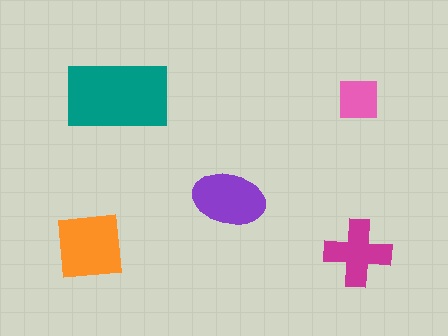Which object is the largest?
The teal rectangle.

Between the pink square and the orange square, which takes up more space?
The orange square.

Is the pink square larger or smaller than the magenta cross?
Smaller.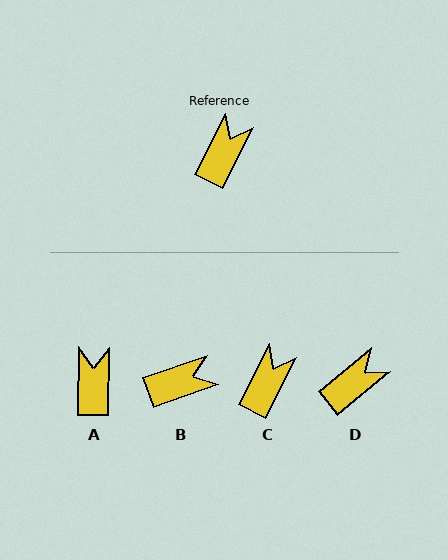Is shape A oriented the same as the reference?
No, it is off by about 26 degrees.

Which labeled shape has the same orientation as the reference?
C.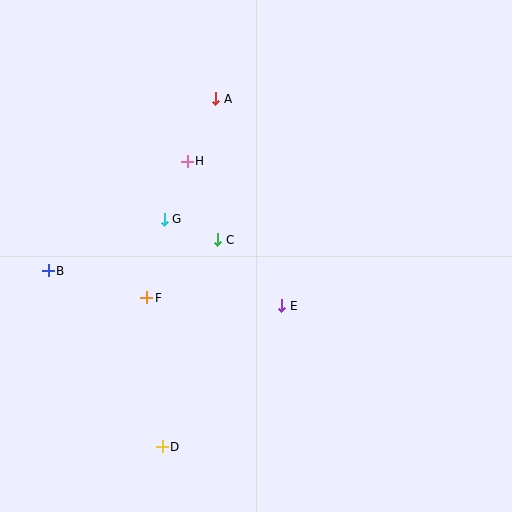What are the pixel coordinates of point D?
Point D is at (162, 447).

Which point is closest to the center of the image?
Point C at (218, 240) is closest to the center.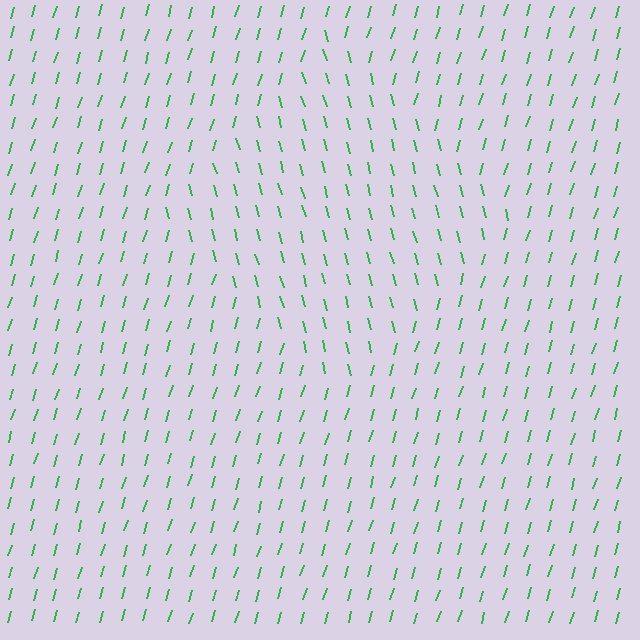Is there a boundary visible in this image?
Yes, there is a texture boundary formed by a change in line orientation.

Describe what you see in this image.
The image is filled with small green line segments. A diamond region in the image has lines oriented differently from the surrounding lines, creating a visible texture boundary.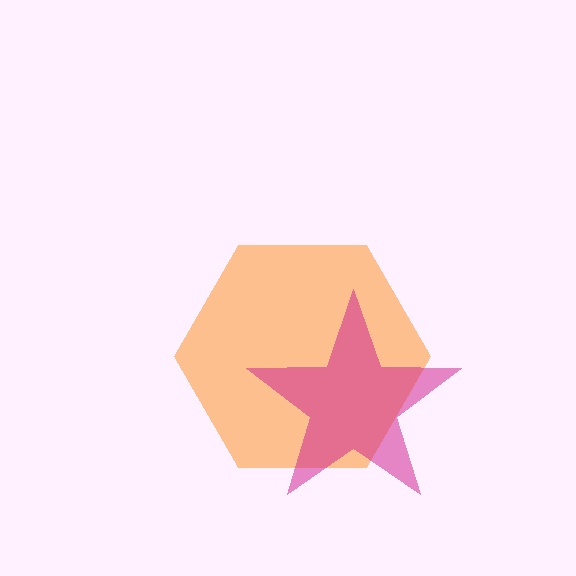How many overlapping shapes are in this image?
There are 2 overlapping shapes in the image.